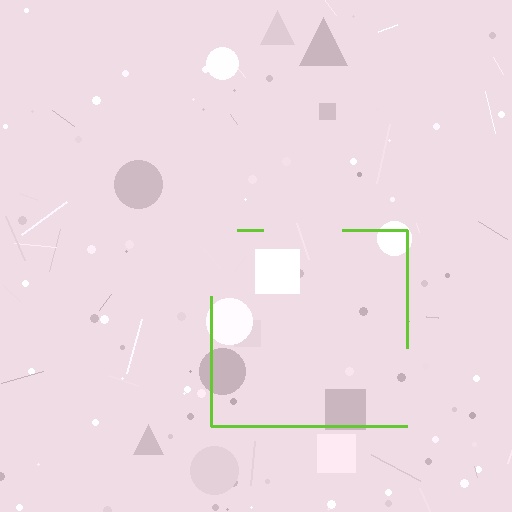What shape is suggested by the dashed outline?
The dashed outline suggests a square.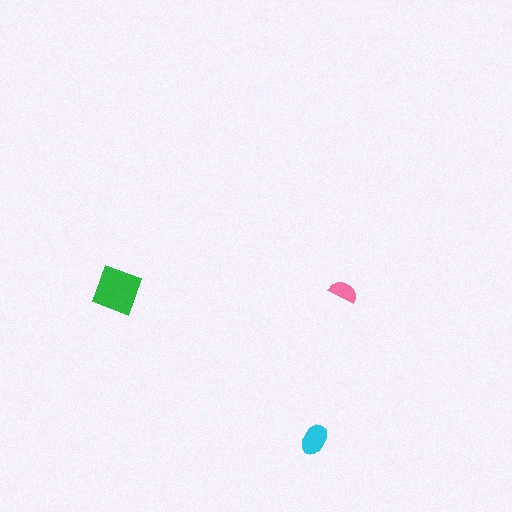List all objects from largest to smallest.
The green diamond, the cyan ellipse, the pink semicircle.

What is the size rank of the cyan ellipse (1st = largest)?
2nd.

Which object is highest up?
The pink semicircle is topmost.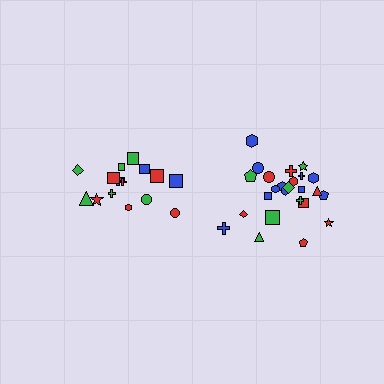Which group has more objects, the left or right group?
The right group.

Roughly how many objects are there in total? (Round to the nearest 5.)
Roughly 40 objects in total.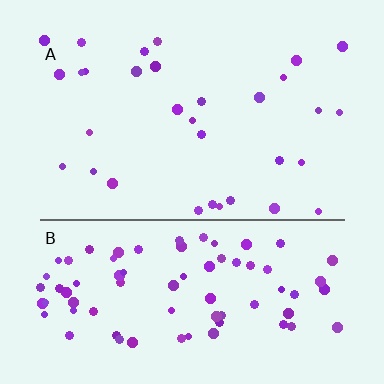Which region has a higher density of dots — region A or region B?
B (the bottom).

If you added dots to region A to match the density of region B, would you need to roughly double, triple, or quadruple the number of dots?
Approximately triple.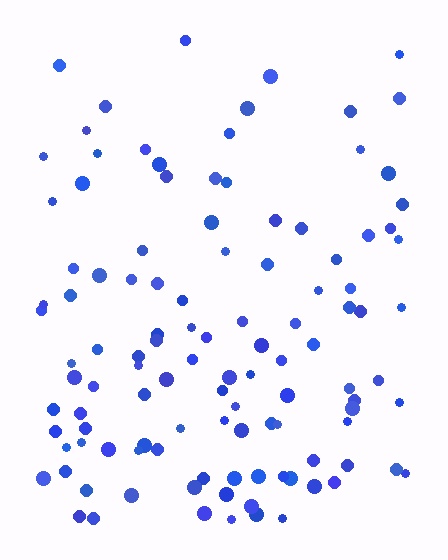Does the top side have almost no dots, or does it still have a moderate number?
Still a moderate number, just noticeably fewer than the bottom.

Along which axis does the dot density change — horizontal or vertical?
Vertical.